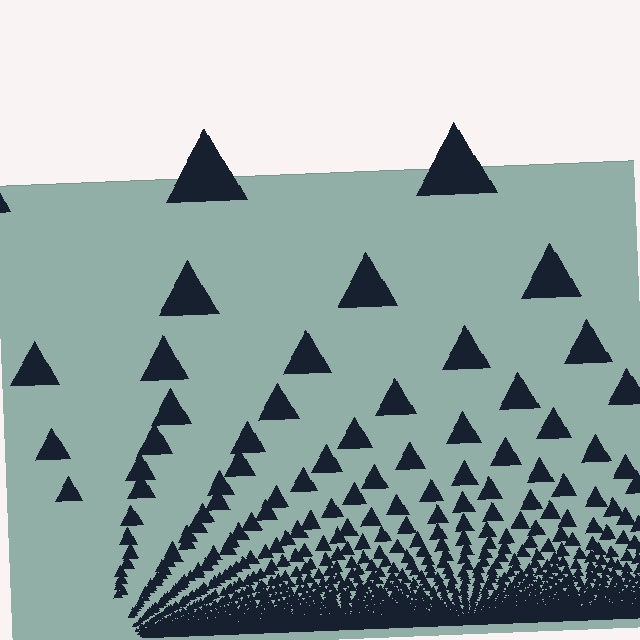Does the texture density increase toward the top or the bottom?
Density increases toward the bottom.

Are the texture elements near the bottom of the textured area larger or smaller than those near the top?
Smaller. The gradient is inverted — elements near the bottom are smaller and denser.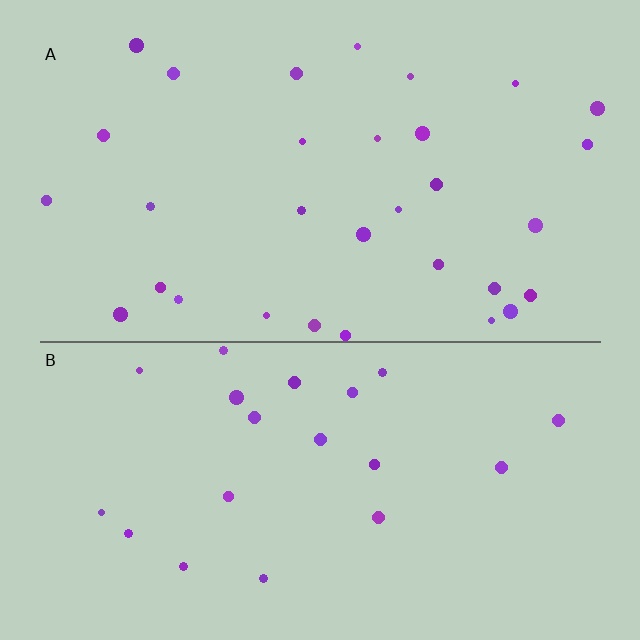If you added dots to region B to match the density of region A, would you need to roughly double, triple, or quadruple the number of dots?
Approximately double.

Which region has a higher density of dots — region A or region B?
A (the top).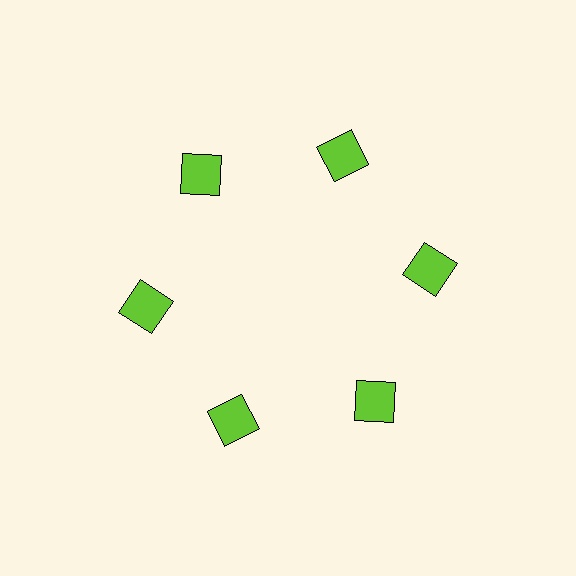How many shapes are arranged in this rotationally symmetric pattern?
There are 6 shapes, arranged in 6 groups of 1.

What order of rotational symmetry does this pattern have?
This pattern has 6-fold rotational symmetry.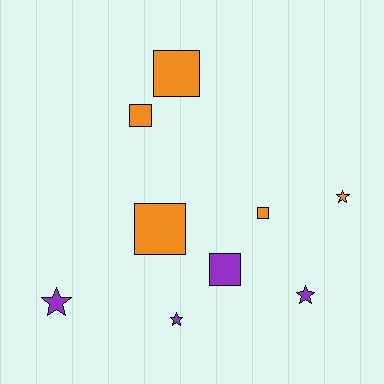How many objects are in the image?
There are 9 objects.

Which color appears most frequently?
Orange, with 5 objects.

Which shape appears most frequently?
Square, with 5 objects.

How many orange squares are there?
There are 4 orange squares.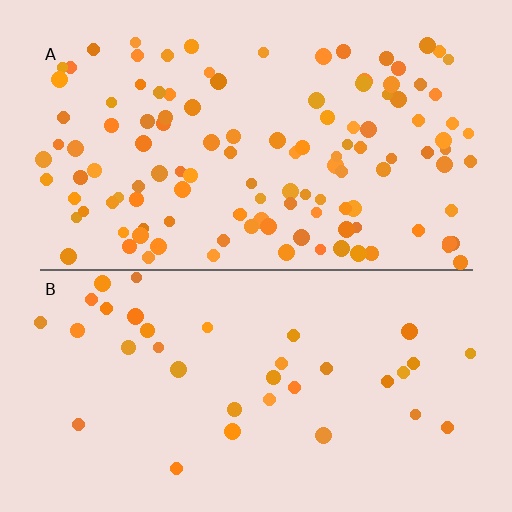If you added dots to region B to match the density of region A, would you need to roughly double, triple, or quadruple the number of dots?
Approximately triple.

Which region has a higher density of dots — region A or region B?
A (the top).